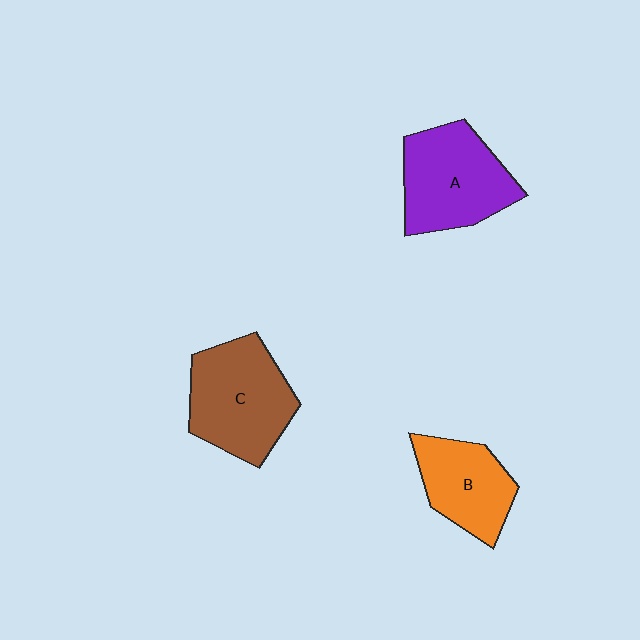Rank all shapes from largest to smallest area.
From largest to smallest: C (brown), A (purple), B (orange).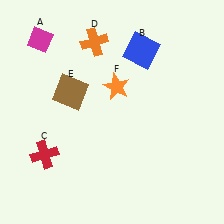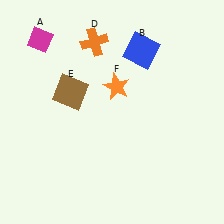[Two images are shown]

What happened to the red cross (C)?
The red cross (C) was removed in Image 2. It was in the bottom-left area of Image 1.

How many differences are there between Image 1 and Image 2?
There is 1 difference between the two images.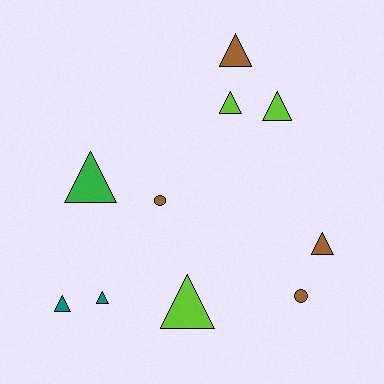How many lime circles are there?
There are no lime circles.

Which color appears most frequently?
Brown, with 4 objects.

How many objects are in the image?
There are 10 objects.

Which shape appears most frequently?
Triangle, with 8 objects.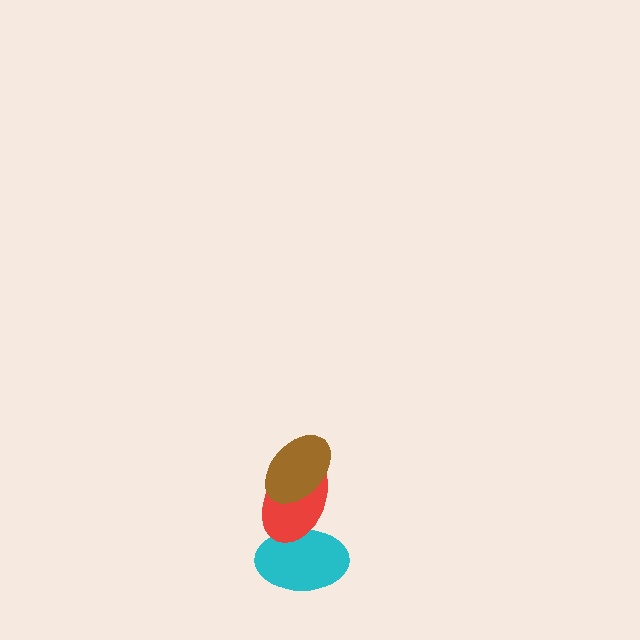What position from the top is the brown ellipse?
The brown ellipse is 1st from the top.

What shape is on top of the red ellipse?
The brown ellipse is on top of the red ellipse.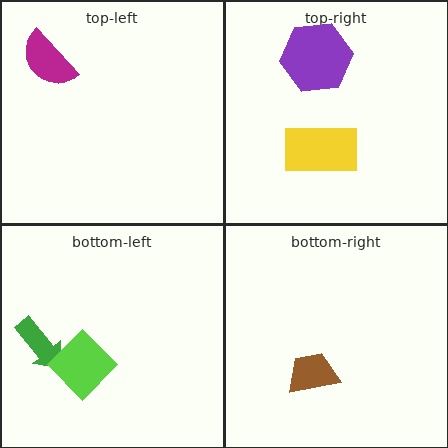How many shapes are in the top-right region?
2.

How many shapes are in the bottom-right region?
1.